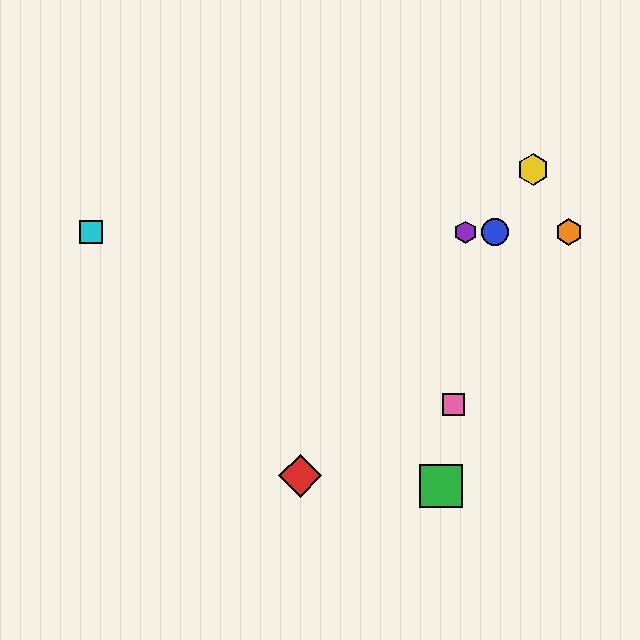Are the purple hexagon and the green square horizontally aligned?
No, the purple hexagon is at y≈232 and the green square is at y≈486.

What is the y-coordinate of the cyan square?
The cyan square is at y≈232.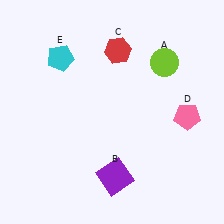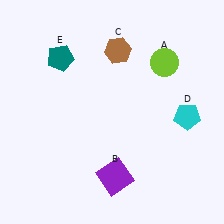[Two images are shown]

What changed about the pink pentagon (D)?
In Image 1, D is pink. In Image 2, it changed to cyan.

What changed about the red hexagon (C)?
In Image 1, C is red. In Image 2, it changed to brown.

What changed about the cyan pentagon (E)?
In Image 1, E is cyan. In Image 2, it changed to teal.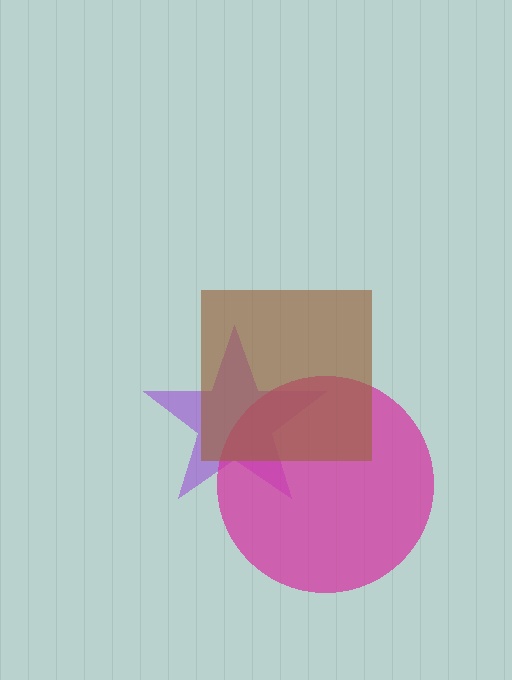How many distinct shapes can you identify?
There are 3 distinct shapes: a purple star, a magenta circle, a brown square.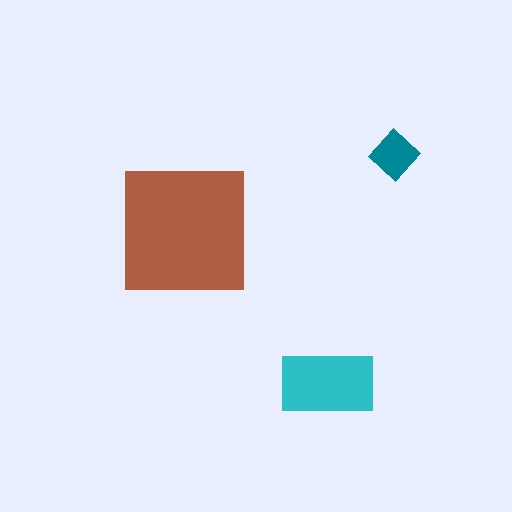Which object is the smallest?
The teal diamond.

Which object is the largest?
The brown square.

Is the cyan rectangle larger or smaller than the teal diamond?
Larger.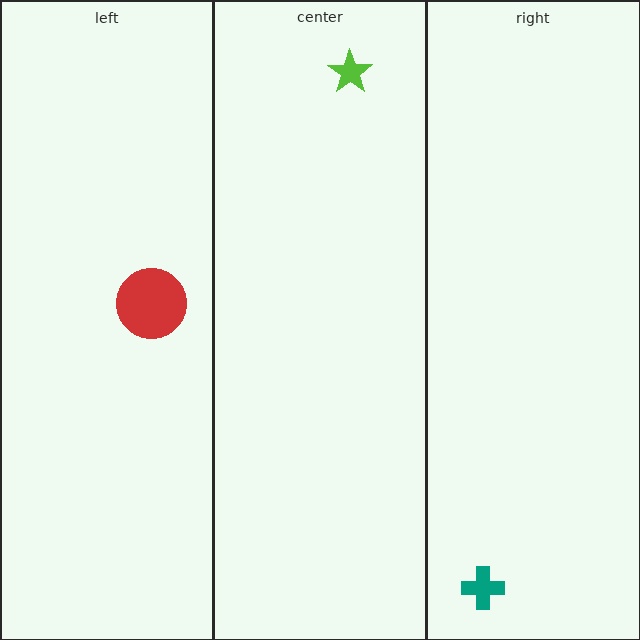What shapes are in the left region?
The red circle.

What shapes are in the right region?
The teal cross.